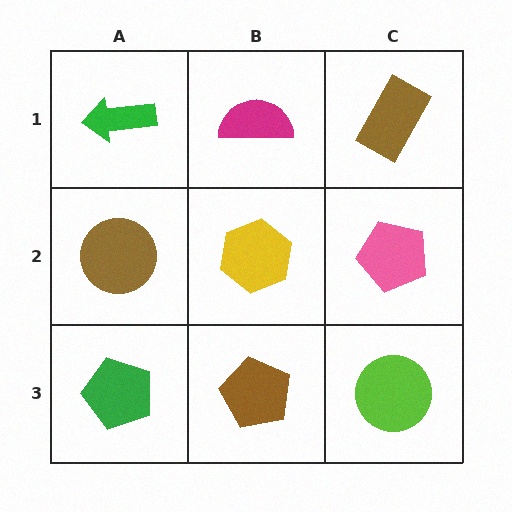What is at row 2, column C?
A pink pentagon.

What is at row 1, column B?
A magenta semicircle.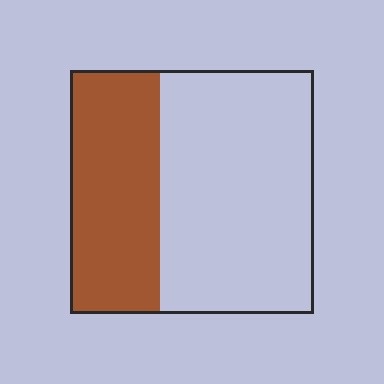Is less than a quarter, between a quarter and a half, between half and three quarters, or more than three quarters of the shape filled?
Between a quarter and a half.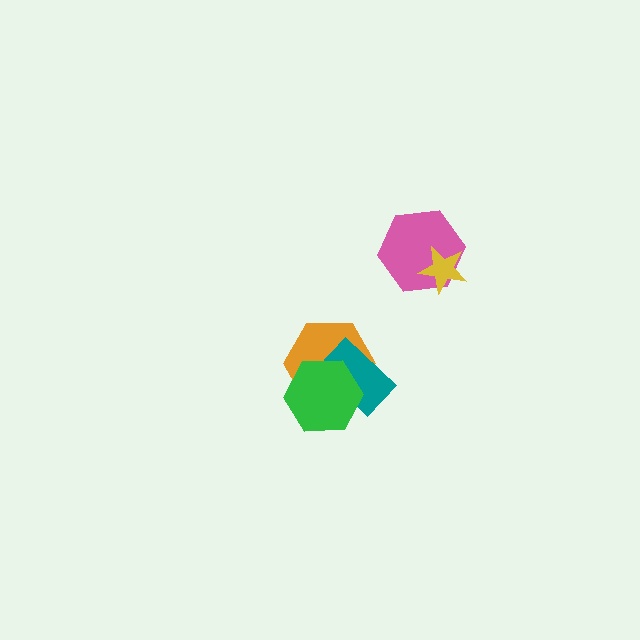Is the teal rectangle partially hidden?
Yes, it is partially covered by another shape.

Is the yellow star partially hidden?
No, no other shape covers it.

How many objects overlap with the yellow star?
1 object overlaps with the yellow star.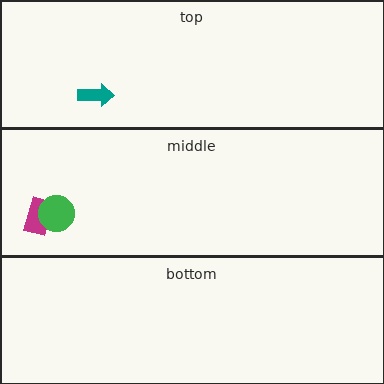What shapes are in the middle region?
The magenta rectangle, the green circle.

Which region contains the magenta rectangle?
The middle region.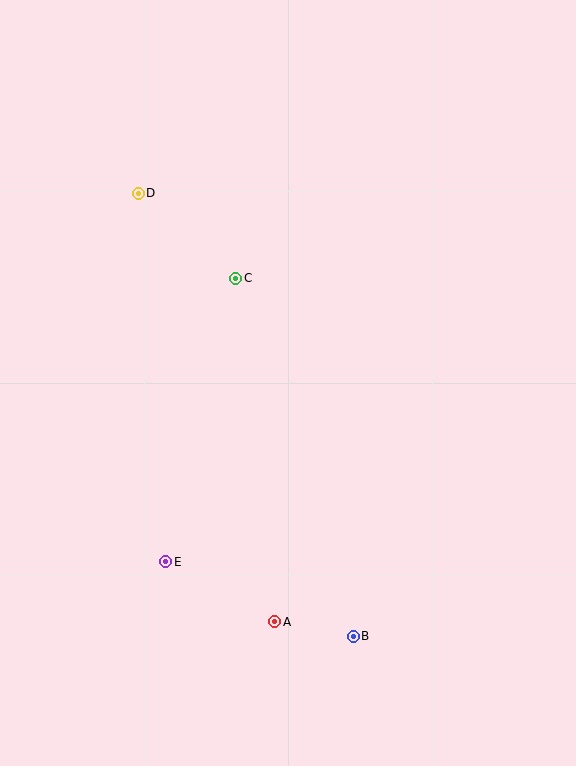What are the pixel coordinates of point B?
Point B is at (353, 636).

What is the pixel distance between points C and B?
The distance between C and B is 377 pixels.